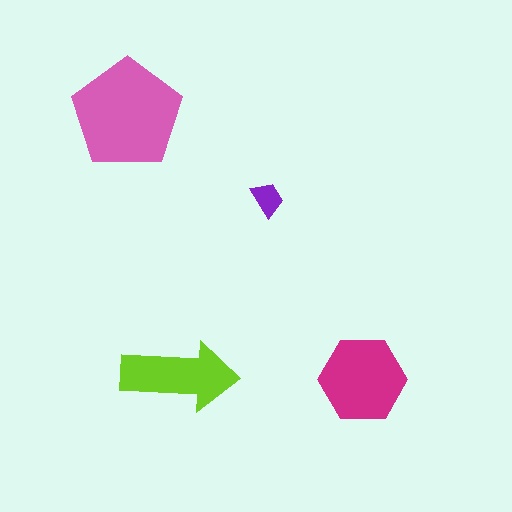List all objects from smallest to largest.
The purple trapezoid, the lime arrow, the magenta hexagon, the pink pentagon.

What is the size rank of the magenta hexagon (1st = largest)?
2nd.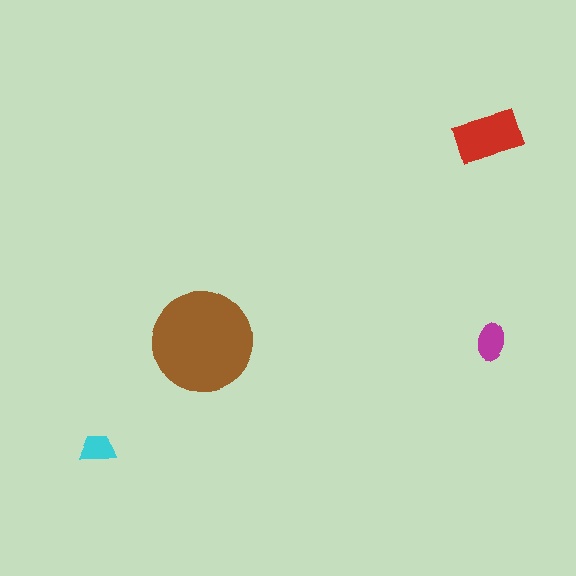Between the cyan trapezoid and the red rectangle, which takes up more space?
The red rectangle.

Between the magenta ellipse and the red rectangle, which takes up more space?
The red rectangle.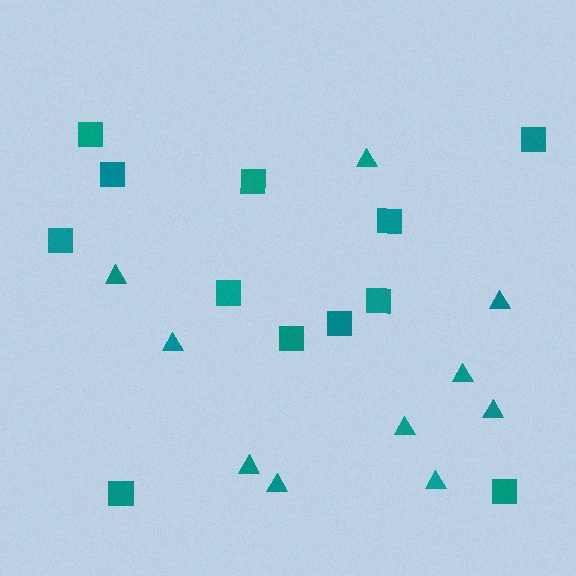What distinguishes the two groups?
There are 2 groups: one group of squares (12) and one group of triangles (10).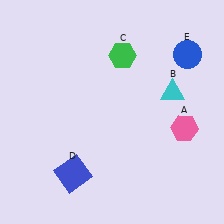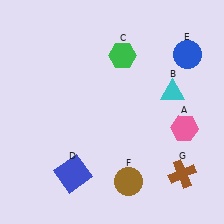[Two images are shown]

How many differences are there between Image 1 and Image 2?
There are 2 differences between the two images.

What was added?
A brown circle (F), a brown cross (G) were added in Image 2.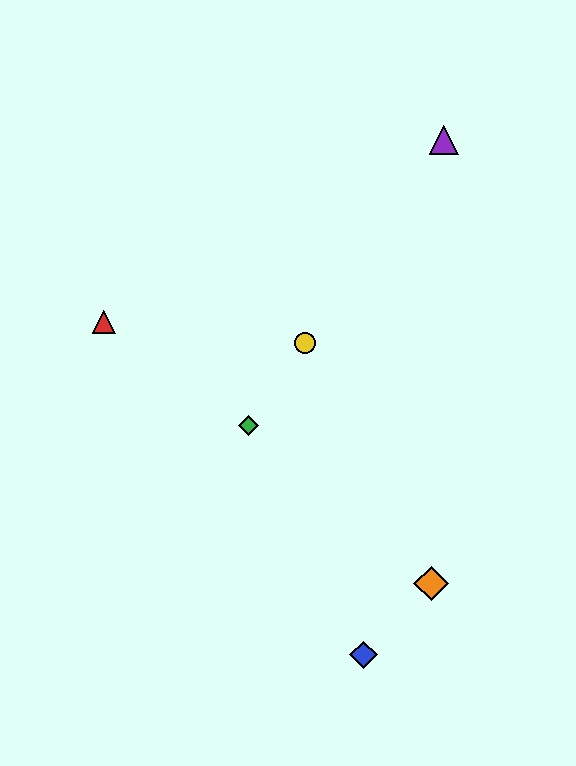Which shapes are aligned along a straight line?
The green diamond, the yellow circle, the purple triangle are aligned along a straight line.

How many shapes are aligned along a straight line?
3 shapes (the green diamond, the yellow circle, the purple triangle) are aligned along a straight line.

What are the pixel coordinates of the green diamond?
The green diamond is at (249, 425).